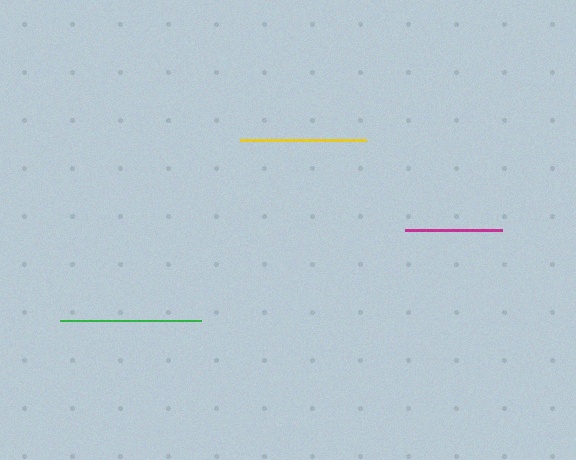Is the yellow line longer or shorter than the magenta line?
The yellow line is longer than the magenta line.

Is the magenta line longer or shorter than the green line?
The green line is longer than the magenta line.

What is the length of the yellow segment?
The yellow segment is approximately 126 pixels long.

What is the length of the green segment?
The green segment is approximately 142 pixels long.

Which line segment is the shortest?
The magenta line is the shortest at approximately 97 pixels.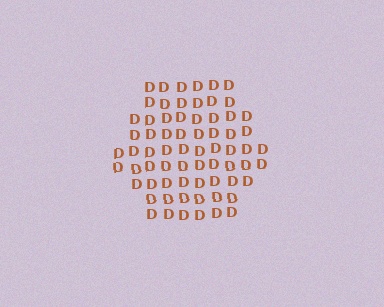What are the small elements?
The small elements are letter D's.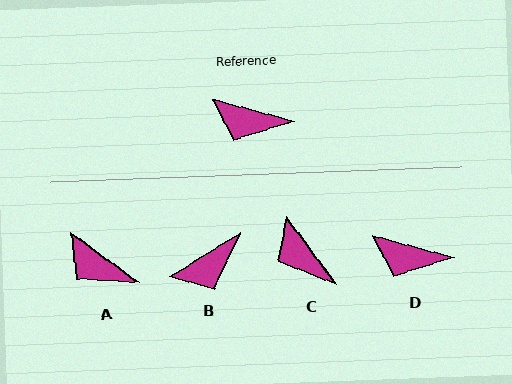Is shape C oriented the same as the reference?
No, it is off by about 38 degrees.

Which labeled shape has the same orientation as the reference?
D.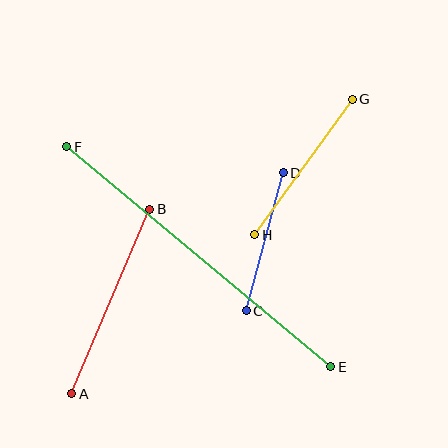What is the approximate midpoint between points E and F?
The midpoint is at approximately (199, 257) pixels.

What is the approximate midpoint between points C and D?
The midpoint is at approximately (265, 242) pixels.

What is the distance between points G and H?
The distance is approximately 167 pixels.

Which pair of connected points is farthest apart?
Points E and F are farthest apart.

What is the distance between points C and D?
The distance is approximately 143 pixels.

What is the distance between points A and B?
The distance is approximately 200 pixels.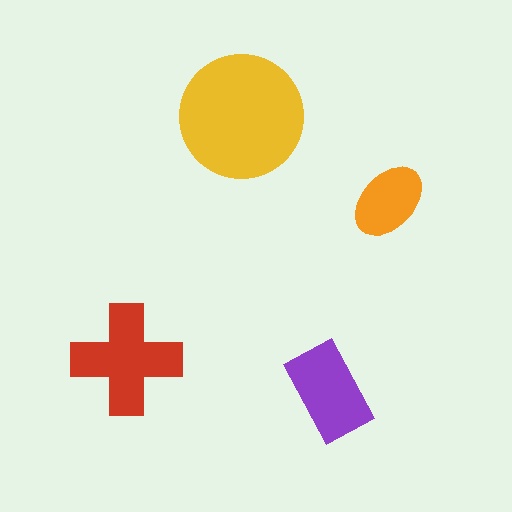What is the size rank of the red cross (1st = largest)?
2nd.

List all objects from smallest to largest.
The orange ellipse, the purple rectangle, the red cross, the yellow circle.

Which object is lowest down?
The purple rectangle is bottommost.